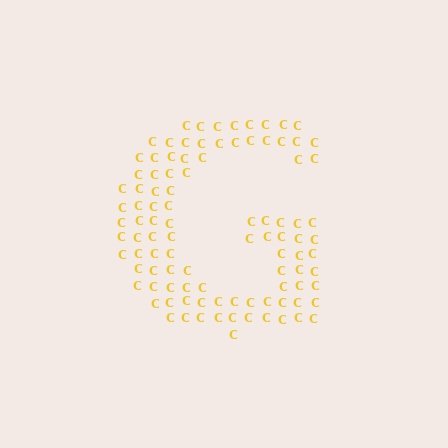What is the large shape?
The large shape is the letter G.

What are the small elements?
The small elements are letter C's.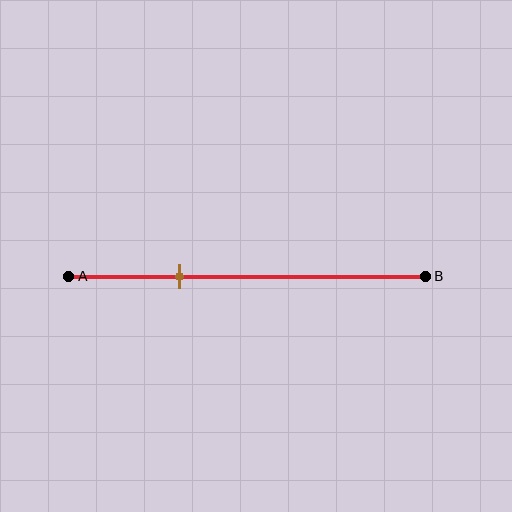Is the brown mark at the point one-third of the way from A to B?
Yes, the mark is approximately at the one-third point.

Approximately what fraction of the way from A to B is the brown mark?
The brown mark is approximately 30% of the way from A to B.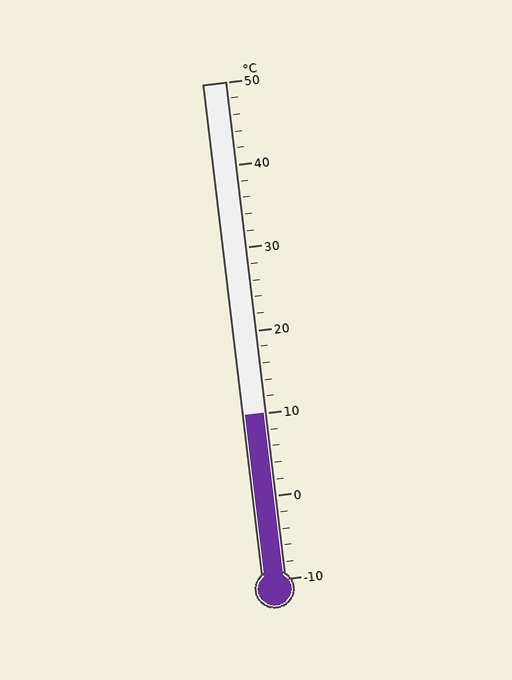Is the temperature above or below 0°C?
The temperature is above 0°C.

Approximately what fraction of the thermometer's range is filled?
The thermometer is filled to approximately 35% of its range.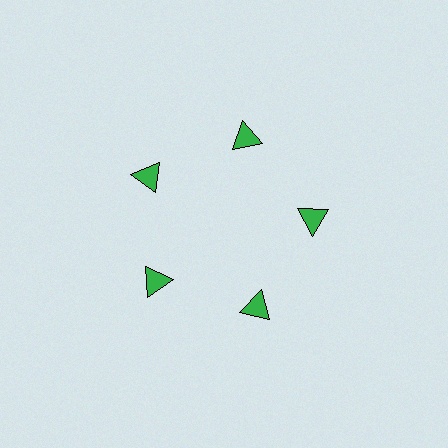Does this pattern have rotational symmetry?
Yes, this pattern has 5-fold rotational symmetry. It looks the same after rotating 72 degrees around the center.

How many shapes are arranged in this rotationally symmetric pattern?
There are 5 shapes, arranged in 5 groups of 1.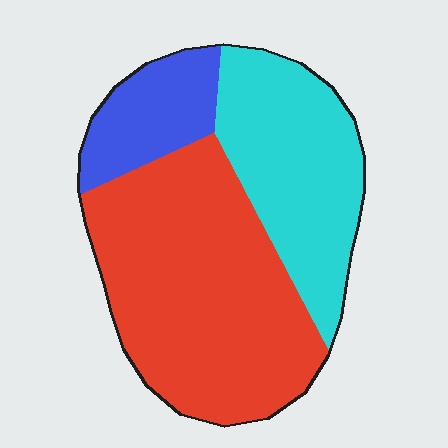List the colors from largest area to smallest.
From largest to smallest: red, cyan, blue.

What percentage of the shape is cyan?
Cyan covers roughly 30% of the shape.